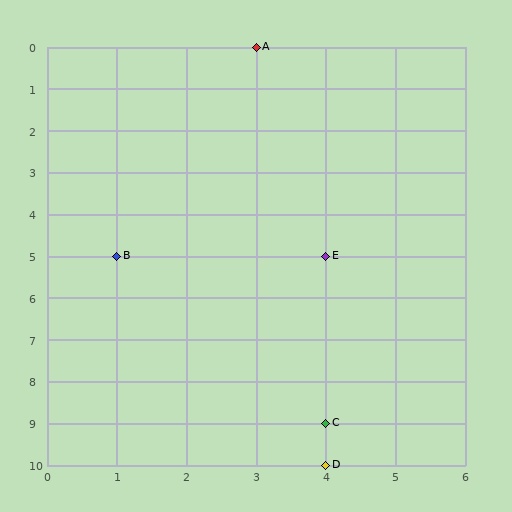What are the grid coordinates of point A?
Point A is at grid coordinates (3, 0).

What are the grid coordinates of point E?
Point E is at grid coordinates (4, 5).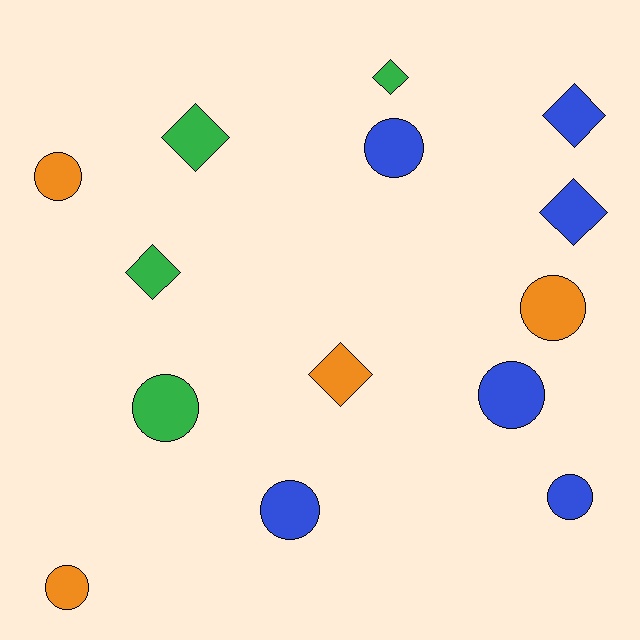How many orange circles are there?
There are 3 orange circles.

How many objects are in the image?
There are 14 objects.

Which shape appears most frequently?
Circle, with 8 objects.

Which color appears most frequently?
Blue, with 6 objects.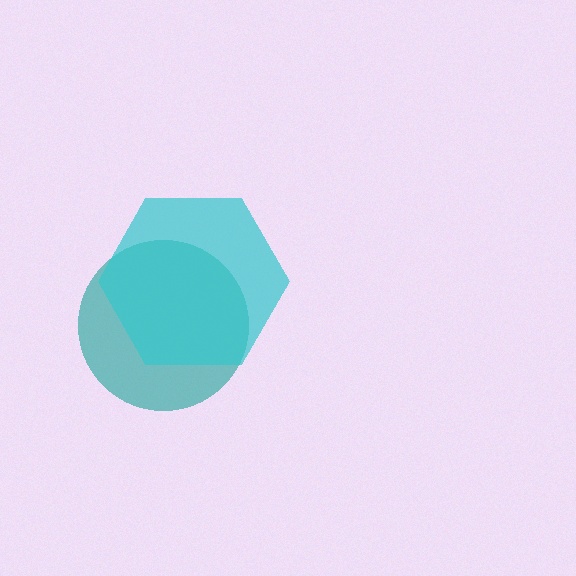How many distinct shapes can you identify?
There are 2 distinct shapes: a teal circle, a cyan hexagon.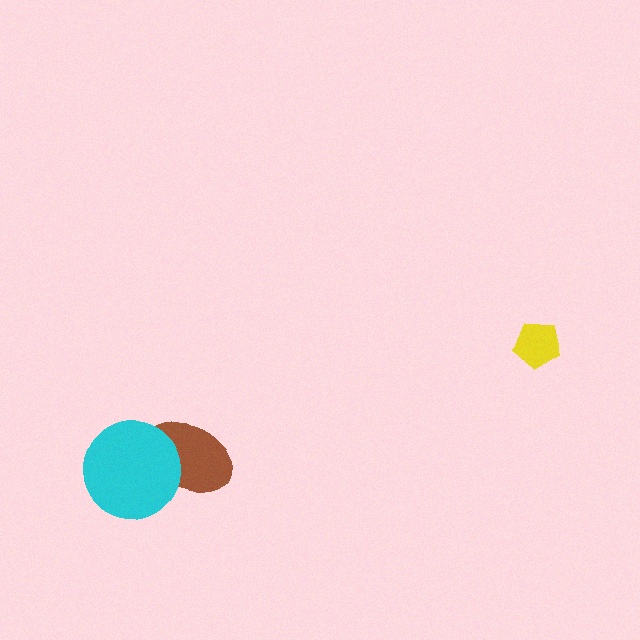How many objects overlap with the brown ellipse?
1 object overlaps with the brown ellipse.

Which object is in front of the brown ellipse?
The cyan circle is in front of the brown ellipse.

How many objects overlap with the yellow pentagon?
0 objects overlap with the yellow pentagon.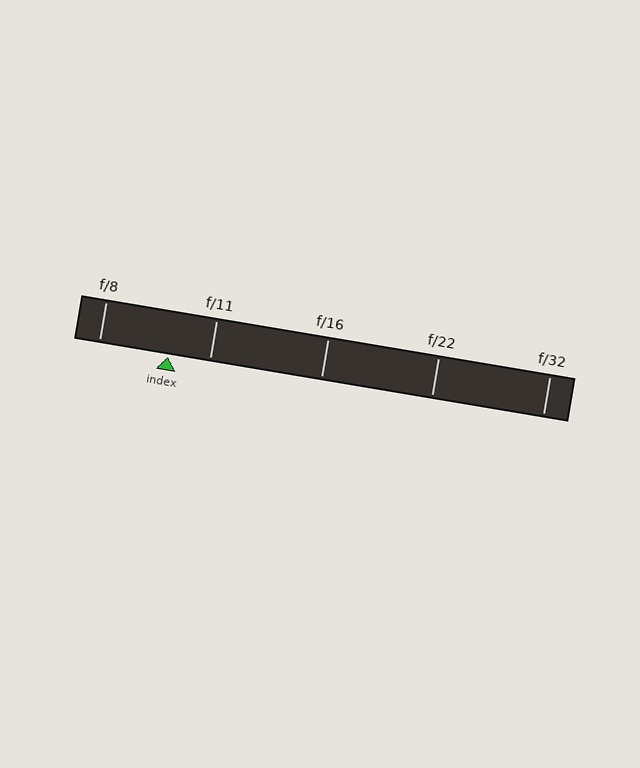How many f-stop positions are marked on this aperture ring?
There are 5 f-stop positions marked.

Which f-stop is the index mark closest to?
The index mark is closest to f/11.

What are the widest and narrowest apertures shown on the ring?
The widest aperture shown is f/8 and the narrowest is f/32.